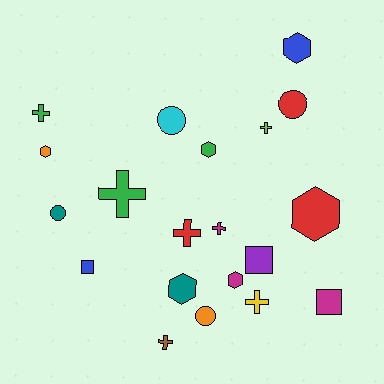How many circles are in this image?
There are 4 circles.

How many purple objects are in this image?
There is 1 purple object.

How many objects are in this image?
There are 20 objects.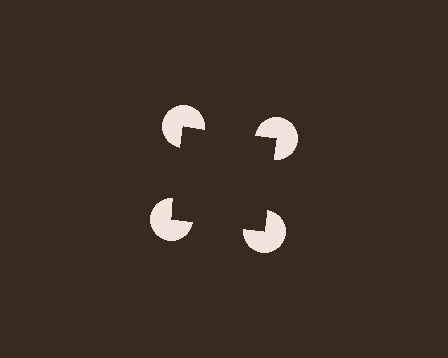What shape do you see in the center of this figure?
An illusory square — its edges are inferred from the aligned wedge cuts in the pac-man discs, not physically drawn.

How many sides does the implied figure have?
4 sides.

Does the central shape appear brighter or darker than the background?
It typically appears slightly darker than the background, even though no actual brightness change is drawn.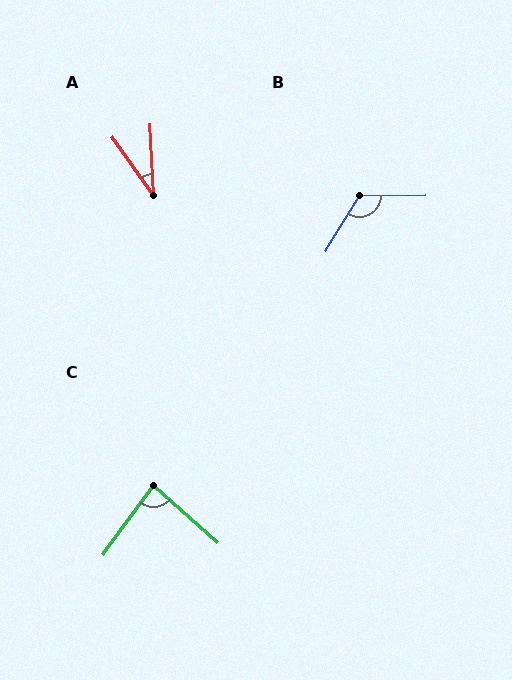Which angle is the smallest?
A, at approximately 33 degrees.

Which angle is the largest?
B, at approximately 122 degrees.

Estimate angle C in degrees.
Approximately 85 degrees.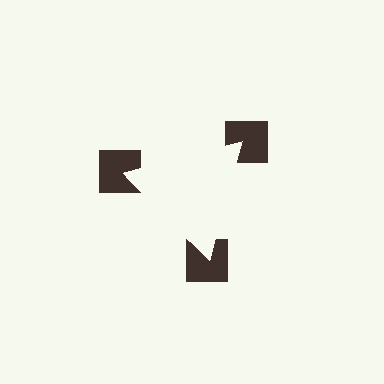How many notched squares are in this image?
There are 3 — one at each vertex of the illusory triangle.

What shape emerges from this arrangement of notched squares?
An illusory triangle — its edges are inferred from the aligned wedge cuts in the notched squares, not physically drawn.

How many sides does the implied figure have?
3 sides.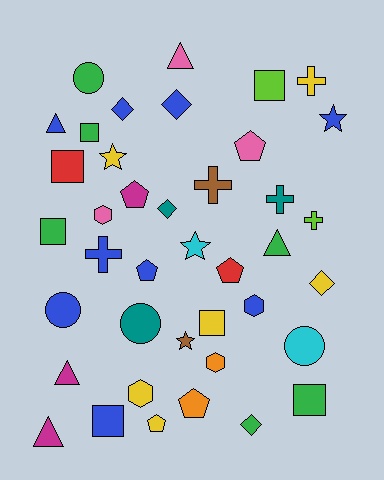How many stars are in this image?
There are 4 stars.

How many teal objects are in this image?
There are 3 teal objects.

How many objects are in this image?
There are 40 objects.